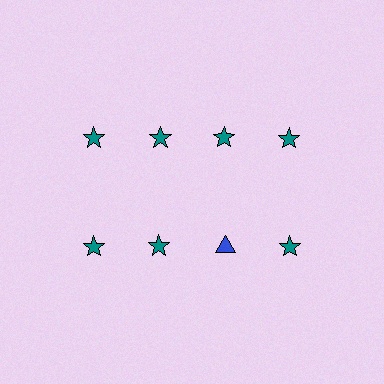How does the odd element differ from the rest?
It differs in both color (blue instead of teal) and shape (triangle instead of star).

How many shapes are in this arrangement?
There are 8 shapes arranged in a grid pattern.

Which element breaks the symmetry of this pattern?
The blue triangle in the second row, center column breaks the symmetry. All other shapes are teal stars.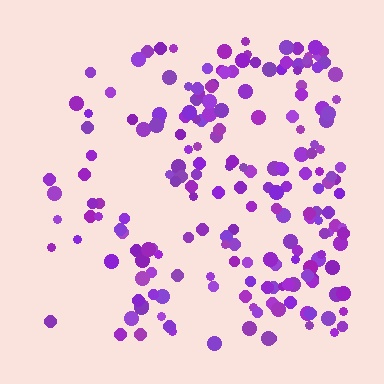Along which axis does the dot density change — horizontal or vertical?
Horizontal.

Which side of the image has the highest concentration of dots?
The right.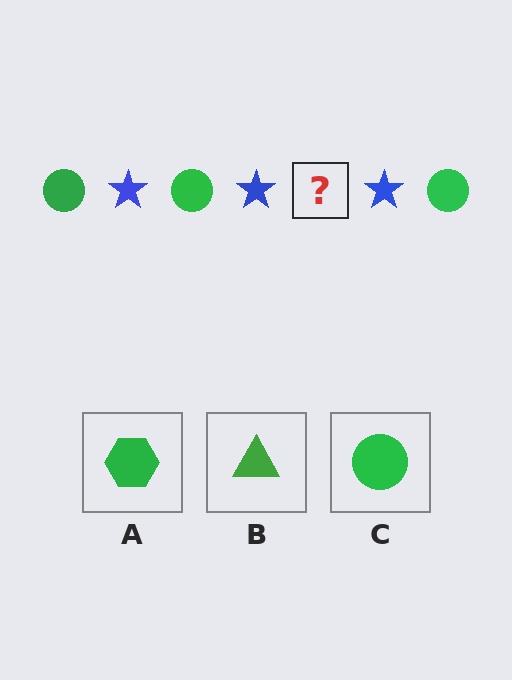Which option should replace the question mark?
Option C.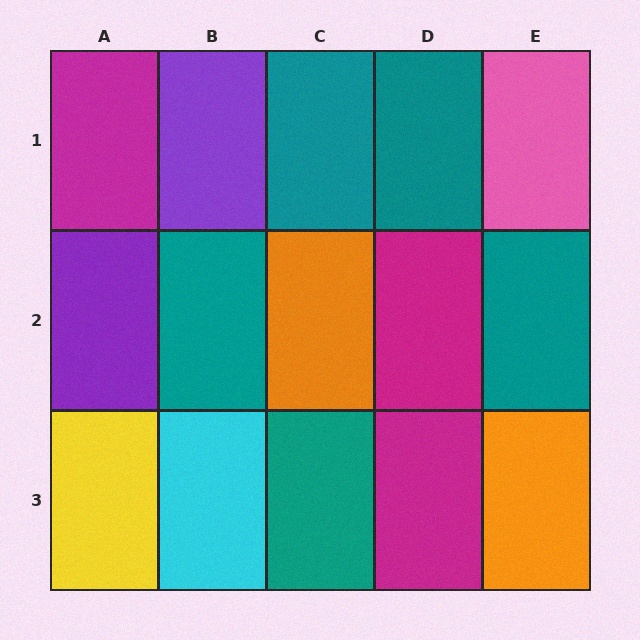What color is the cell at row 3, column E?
Orange.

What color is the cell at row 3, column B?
Cyan.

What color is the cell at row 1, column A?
Magenta.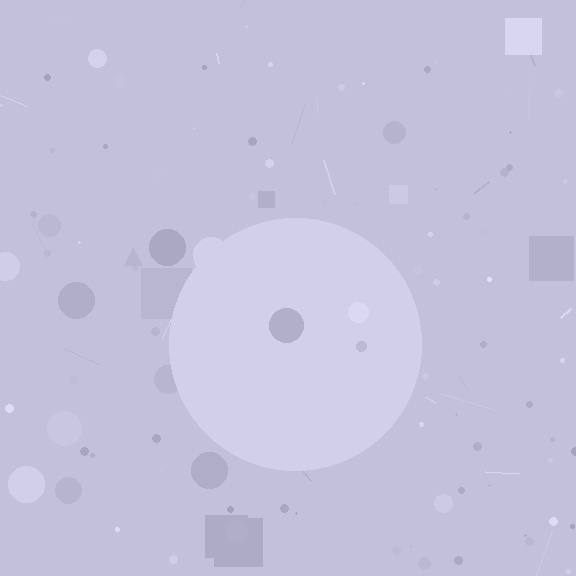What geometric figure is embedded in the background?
A circle is embedded in the background.